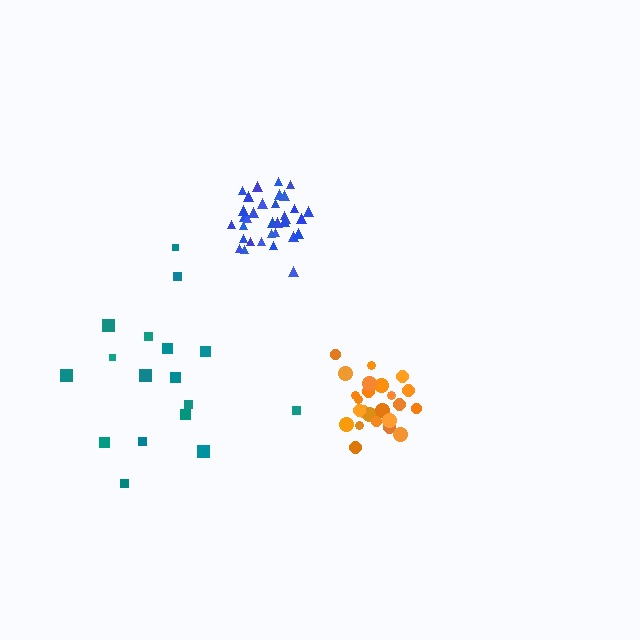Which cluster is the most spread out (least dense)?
Teal.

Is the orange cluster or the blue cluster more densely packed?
Blue.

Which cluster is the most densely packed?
Blue.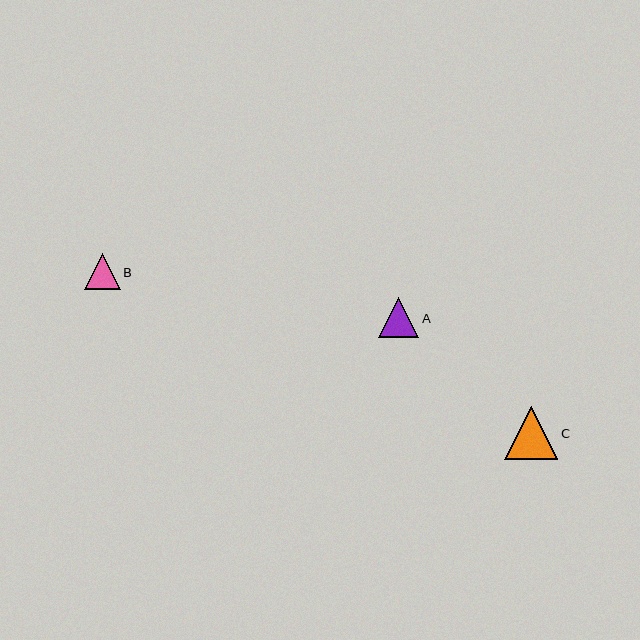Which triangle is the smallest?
Triangle B is the smallest with a size of approximately 36 pixels.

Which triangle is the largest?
Triangle C is the largest with a size of approximately 53 pixels.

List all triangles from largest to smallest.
From largest to smallest: C, A, B.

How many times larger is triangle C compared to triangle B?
Triangle C is approximately 1.5 times the size of triangle B.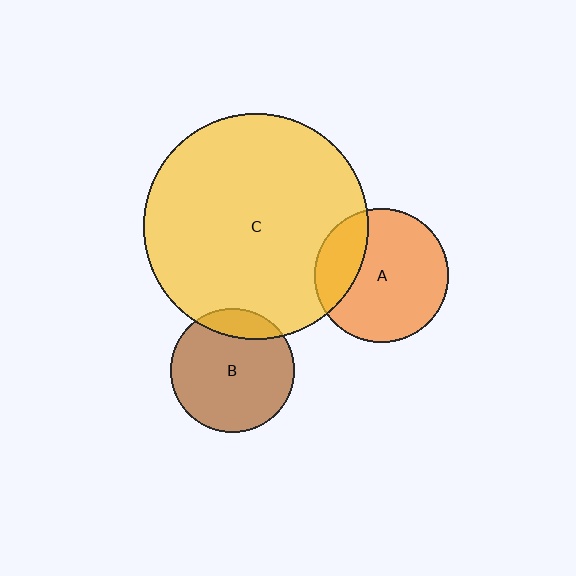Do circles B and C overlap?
Yes.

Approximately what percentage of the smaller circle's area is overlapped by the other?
Approximately 15%.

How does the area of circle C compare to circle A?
Approximately 2.8 times.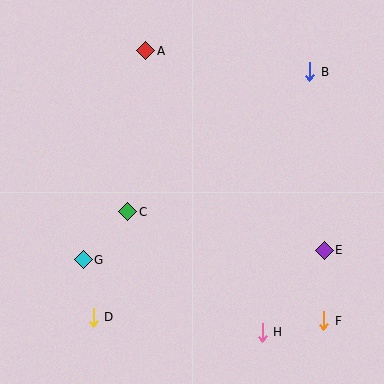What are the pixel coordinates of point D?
Point D is at (93, 317).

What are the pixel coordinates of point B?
Point B is at (310, 72).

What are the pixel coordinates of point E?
Point E is at (324, 250).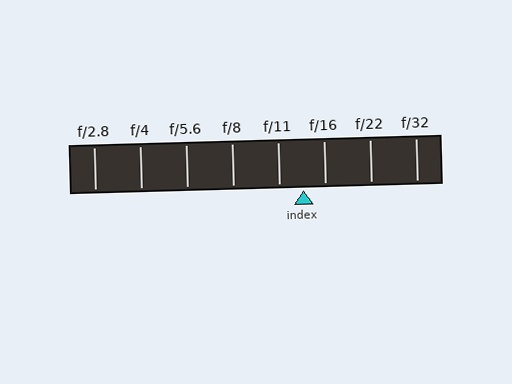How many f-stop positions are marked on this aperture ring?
There are 8 f-stop positions marked.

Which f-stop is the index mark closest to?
The index mark is closest to f/16.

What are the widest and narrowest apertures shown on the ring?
The widest aperture shown is f/2.8 and the narrowest is f/32.